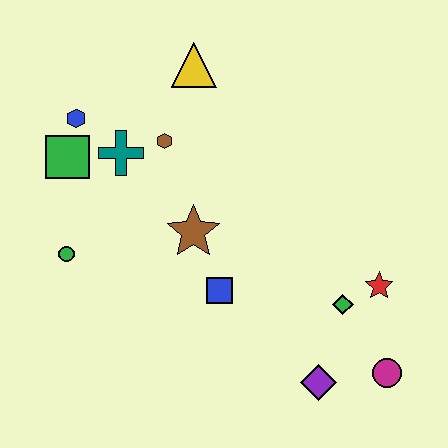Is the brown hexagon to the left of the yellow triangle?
Yes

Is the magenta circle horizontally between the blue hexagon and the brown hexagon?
No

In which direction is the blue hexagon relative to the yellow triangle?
The blue hexagon is to the left of the yellow triangle.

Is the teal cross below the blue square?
No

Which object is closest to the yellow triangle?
The brown hexagon is closest to the yellow triangle.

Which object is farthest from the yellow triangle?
The magenta circle is farthest from the yellow triangle.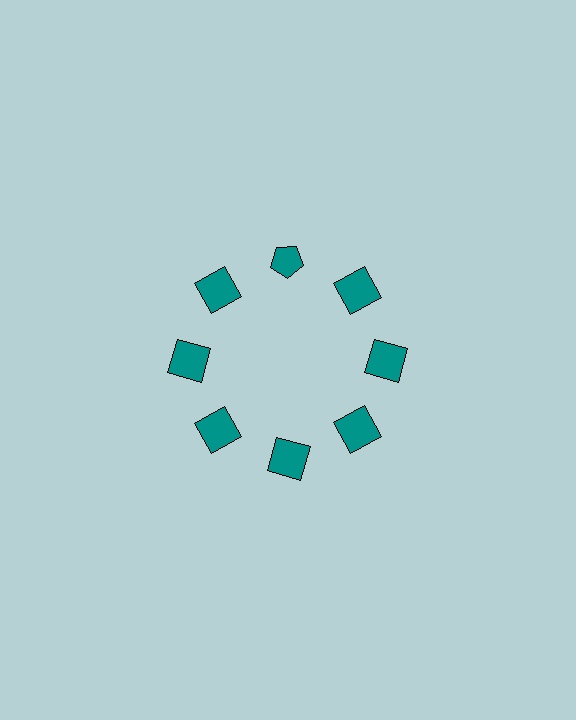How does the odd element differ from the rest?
It has a different shape: pentagon instead of square.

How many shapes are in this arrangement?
There are 8 shapes arranged in a ring pattern.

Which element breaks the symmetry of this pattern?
The teal pentagon at roughly the 12 o'clock position breaks the symmetry. All other shapes are teal squares.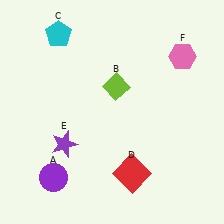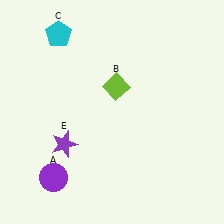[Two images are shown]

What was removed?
The red square (D), the pink hexagon (F) were removed in Image 2.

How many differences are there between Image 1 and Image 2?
There are 2 differences between the two images.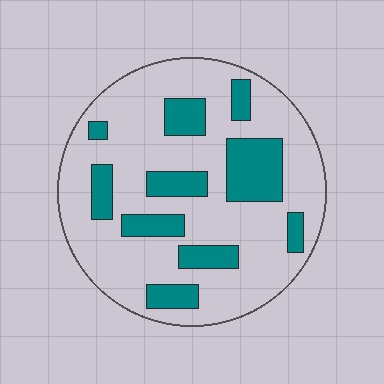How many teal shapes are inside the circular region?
10.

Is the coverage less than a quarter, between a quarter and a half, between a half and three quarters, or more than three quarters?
Less than a quarter.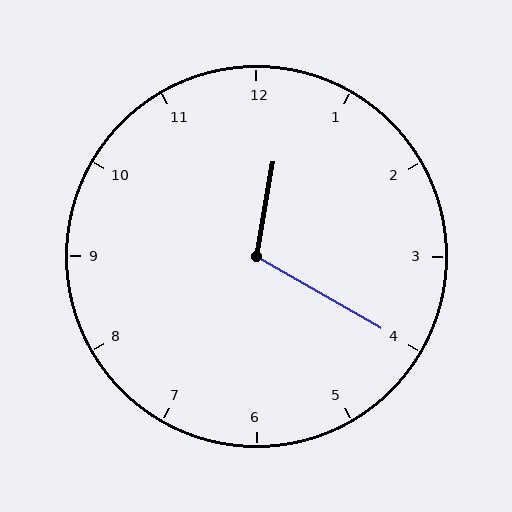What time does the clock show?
12:20.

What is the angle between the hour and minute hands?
Approximately 110 degrees.